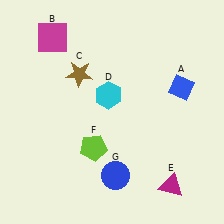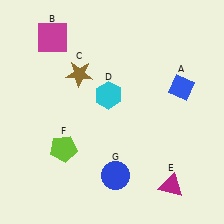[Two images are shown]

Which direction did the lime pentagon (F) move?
The lime pentagon (F) moved left.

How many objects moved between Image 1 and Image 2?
1 object moved between the two images.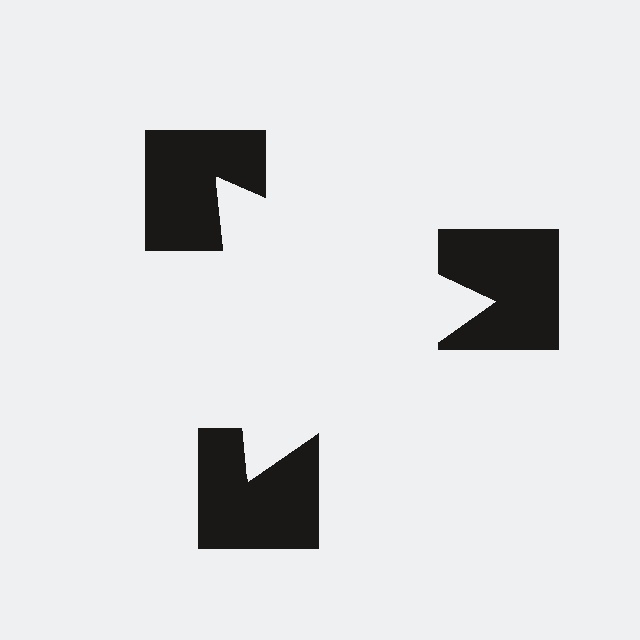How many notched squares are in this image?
There are 3 — one at each vertex of the illusory triangle.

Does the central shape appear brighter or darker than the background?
It typically appears slightly brighter than the background, even though no actual brightness change is drawn.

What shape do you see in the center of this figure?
An illusory triangle — its edges are inferred from the aligned wedge cuts in the notched squares, not physically drawn.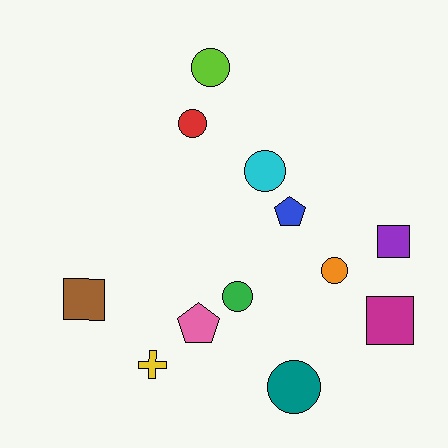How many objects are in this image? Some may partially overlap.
There are 12 objects.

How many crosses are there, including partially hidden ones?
There is 1 cross.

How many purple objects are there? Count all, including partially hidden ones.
There is 1 purple object.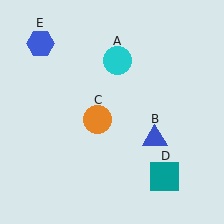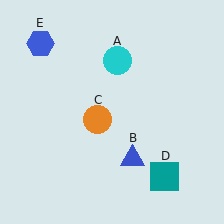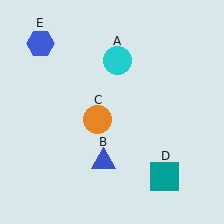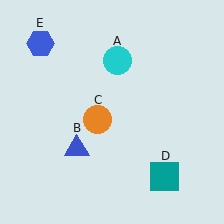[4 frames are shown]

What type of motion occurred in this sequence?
The blue triangle (object B) rotated clockwise around the center of the scene.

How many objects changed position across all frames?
1 object changed position: blue triangle (object B).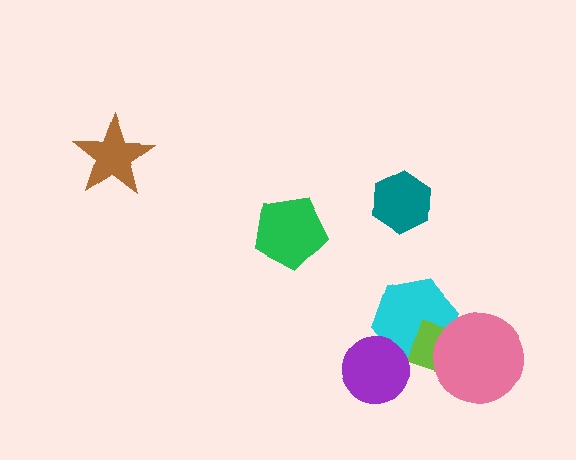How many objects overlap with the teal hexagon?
0 objects overlap with the teal hexagon.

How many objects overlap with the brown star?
0 objects overlap with the brown star.